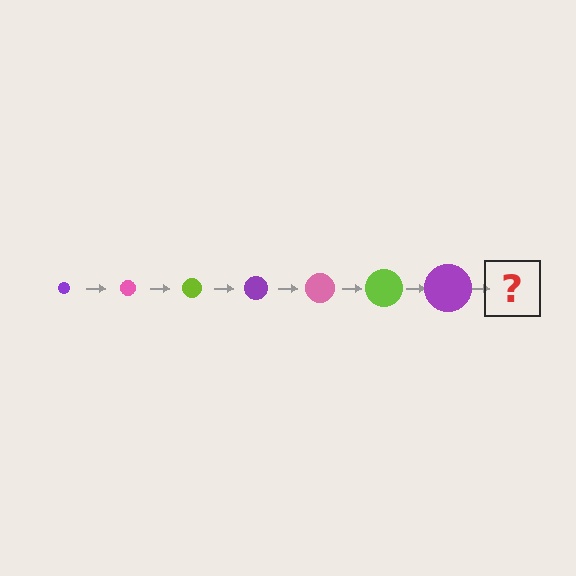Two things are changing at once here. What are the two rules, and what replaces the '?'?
The two rules are that the circle grows larger each step and the color cycles through purple, pink, and lime. The '?' should be a pink circle, larger than the previous one.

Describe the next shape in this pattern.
It should be a pink circle, larger than the previous one.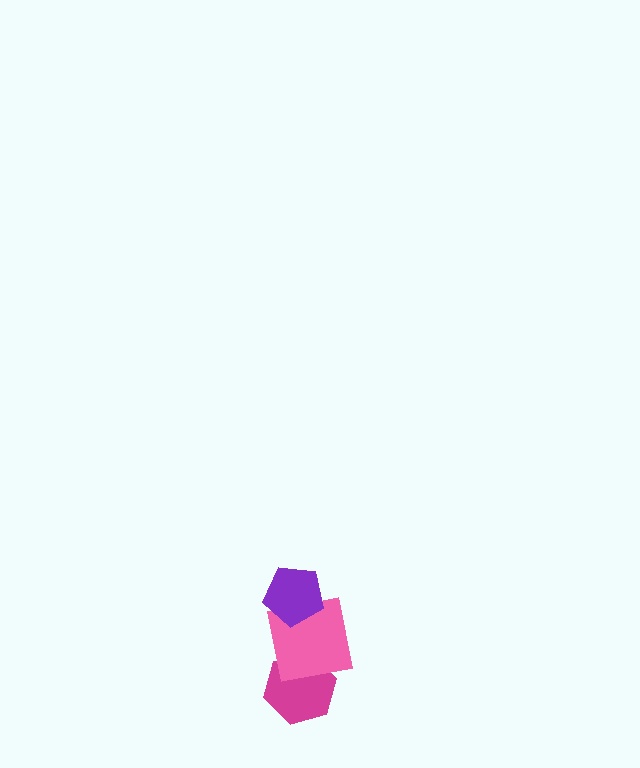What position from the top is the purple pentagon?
The purple pentagon is 1st from the top.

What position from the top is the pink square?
The pink square is 2nd from the top.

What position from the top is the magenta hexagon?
The magenta hexagon is 3rd from the top.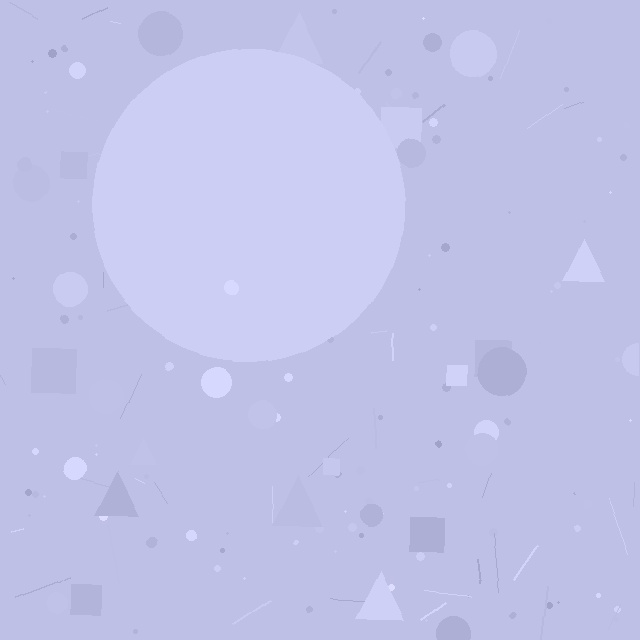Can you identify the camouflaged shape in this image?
The camouflaged shape is a circle.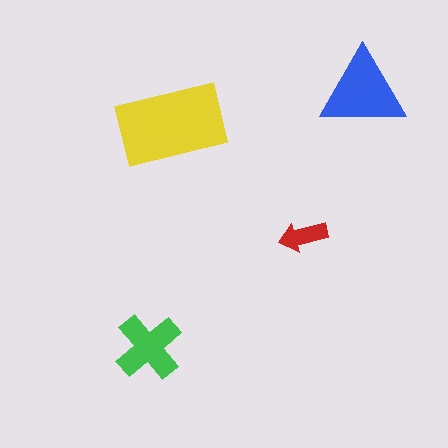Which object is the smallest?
The red arrow.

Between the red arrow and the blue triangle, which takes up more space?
The blue triangle.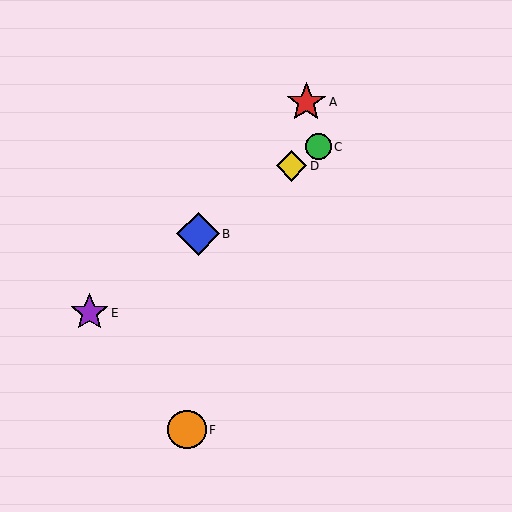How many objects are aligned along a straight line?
4 objects (B, C, D, E) are aligned along a straight line.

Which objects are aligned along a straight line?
Objects B, C, D, E are aligned along a straight line.